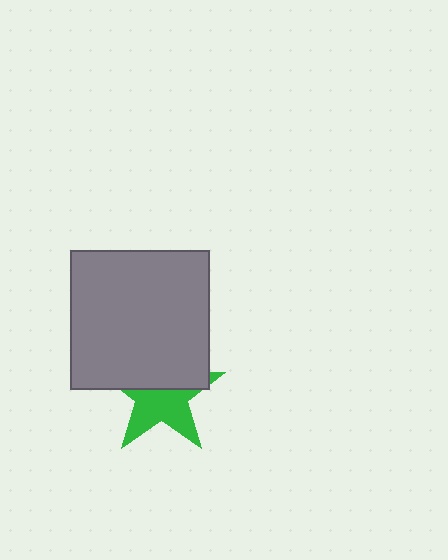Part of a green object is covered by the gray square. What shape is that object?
It is a star.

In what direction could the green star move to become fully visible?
The green star could move down. That would shift it out from behind the gray square entirely.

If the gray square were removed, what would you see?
You would see the complete green star.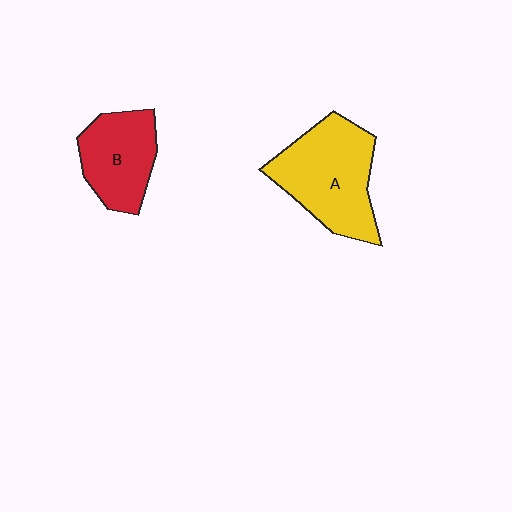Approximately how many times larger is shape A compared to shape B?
Approximately 1.4 times.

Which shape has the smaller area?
Shape B (red).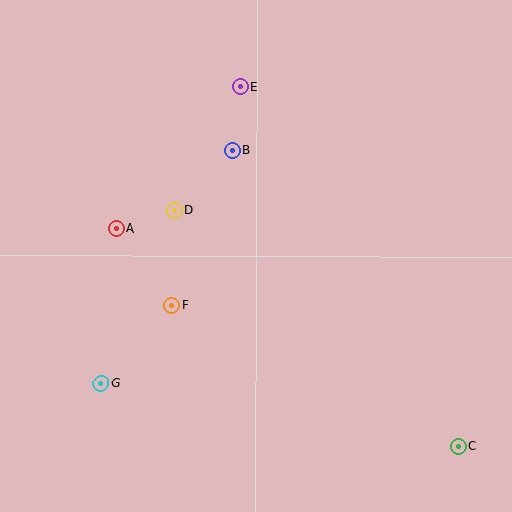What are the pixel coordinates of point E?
Point E is at (240, 87).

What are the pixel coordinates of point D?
Point D is at (175, 210).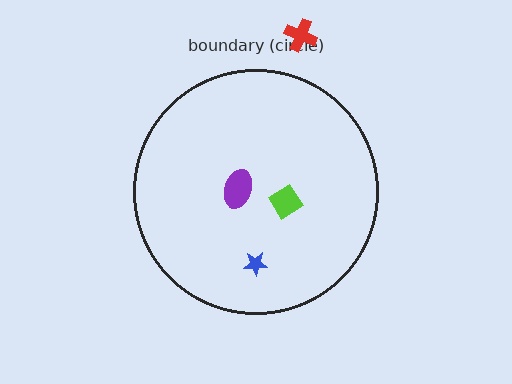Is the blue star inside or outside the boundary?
Inside.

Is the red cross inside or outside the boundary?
Outside.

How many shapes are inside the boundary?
3 inside, 1 outside.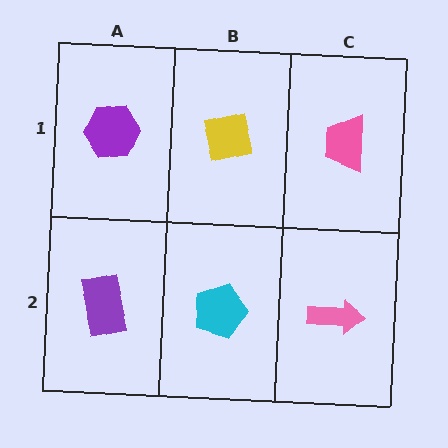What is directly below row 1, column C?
A pink arrow.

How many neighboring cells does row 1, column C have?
2.